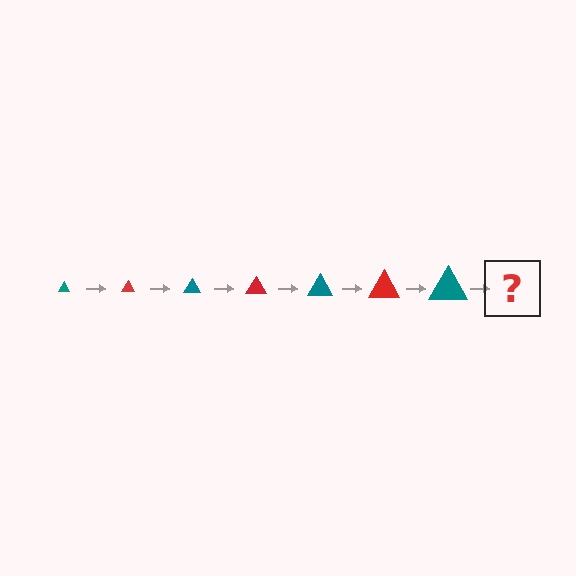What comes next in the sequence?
The next element should be a red triangle, larger than the previous one.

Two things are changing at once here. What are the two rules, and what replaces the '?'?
The two rules are that the triangle grows larger each step and the color cycles through teal and red. The '?' should be a red triangle, larger than the previous one.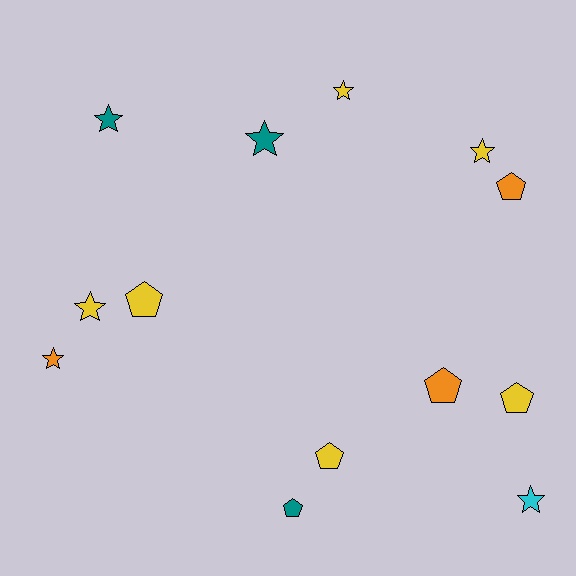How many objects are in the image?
There are 13 objects.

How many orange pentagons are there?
There are 2 orange pentagons.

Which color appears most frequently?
Yellow, with 6 objects.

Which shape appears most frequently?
Star, with 7 objects.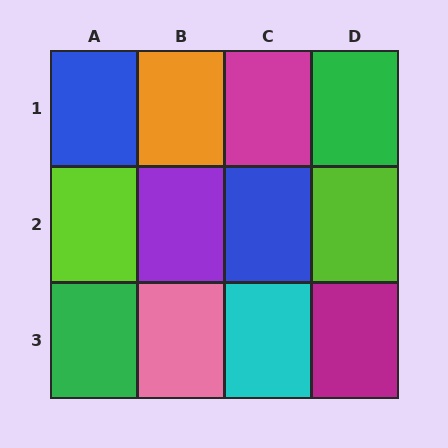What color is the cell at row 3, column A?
Green.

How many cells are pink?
1 cell is pink.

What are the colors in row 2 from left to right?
Lime, purple, blue, lime.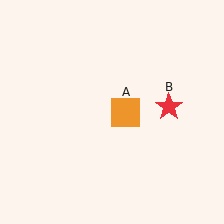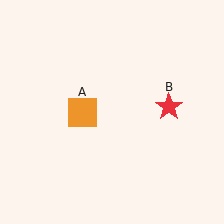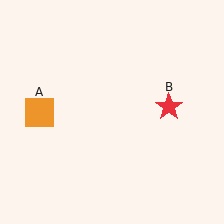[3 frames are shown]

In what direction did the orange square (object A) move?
The orange square (object A) moved left.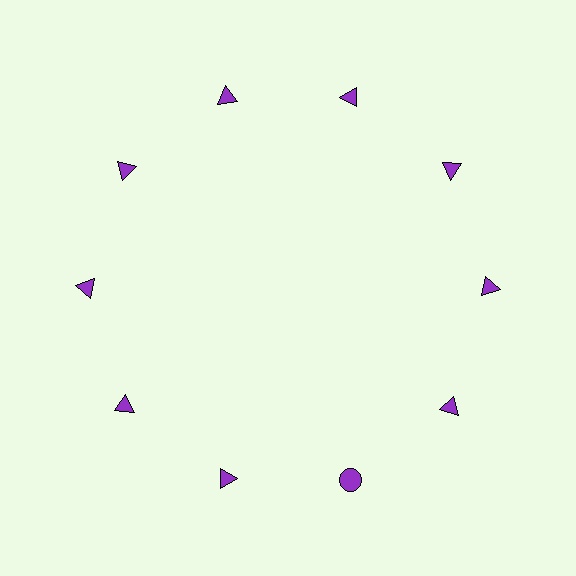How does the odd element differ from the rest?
It has a different shape: circle instead of triangle.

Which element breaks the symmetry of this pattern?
The purple circle at roughly the 5 o'clock position breaks the symmetry. All other shapes are purple triangles.